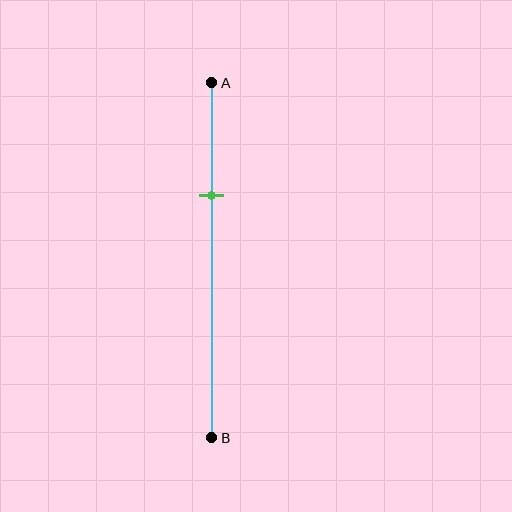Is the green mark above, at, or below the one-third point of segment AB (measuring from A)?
The green mark is approximately at the one-third point of segment AB.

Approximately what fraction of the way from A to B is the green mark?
The green mark is approximately 30% of the way from A to B.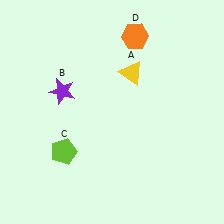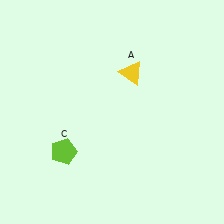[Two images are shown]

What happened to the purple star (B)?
The purple star (B) was removed in Image 2. It was in the top-left area of Image 1.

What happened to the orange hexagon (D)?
The orange hexagon (D) was removed in Image 2. It was in the top-right area of Image 1.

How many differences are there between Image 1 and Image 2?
There are 2 differences between the two images.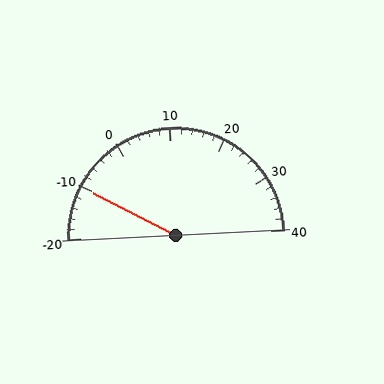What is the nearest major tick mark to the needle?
The nearest major tick mark is -10.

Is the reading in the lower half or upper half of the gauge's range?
The reading is in the lower half of the range (-20 to 40).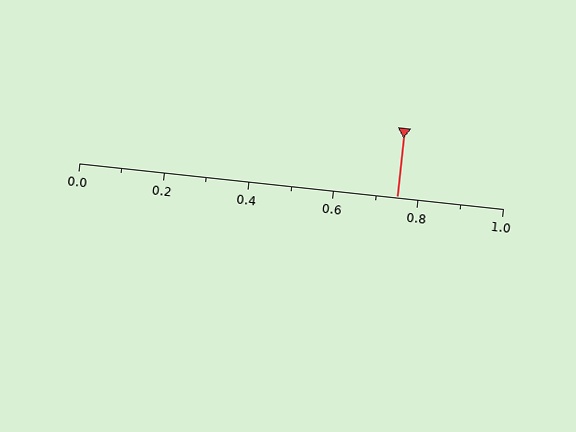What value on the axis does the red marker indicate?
The marker indicates approximately 0.75.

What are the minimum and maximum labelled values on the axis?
The axis runs from 0.0 to 1.0.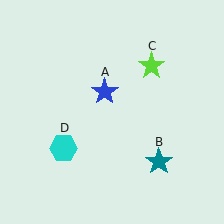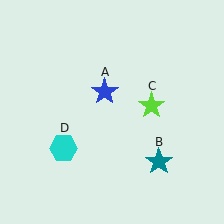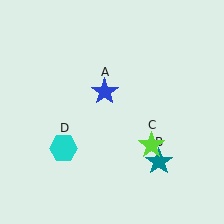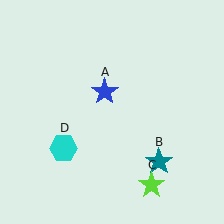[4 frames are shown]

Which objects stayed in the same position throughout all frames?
Blue star (object A) and teal star (object B) and cyan hexagon (object D) remained stationary.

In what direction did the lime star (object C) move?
The lime star (object C) moved down.